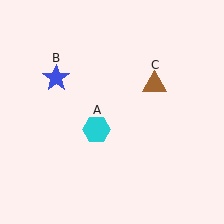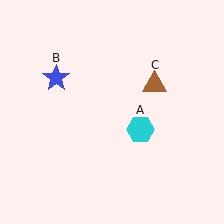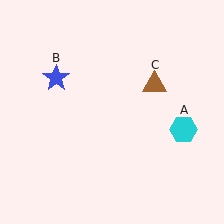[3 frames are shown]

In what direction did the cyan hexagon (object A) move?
The cyan hexagon (object A) moved right.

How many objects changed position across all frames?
1 object changed position: cyan hexagon (object A).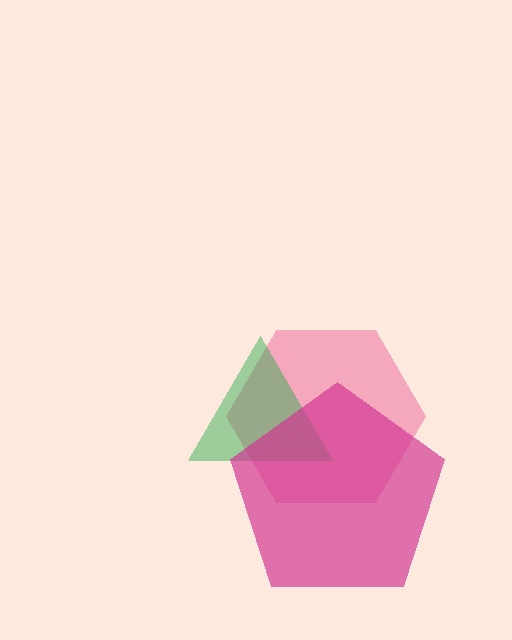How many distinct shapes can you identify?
There are 3 distinct shapes: a pink hexagon, a green triangle, a magenta pentagon.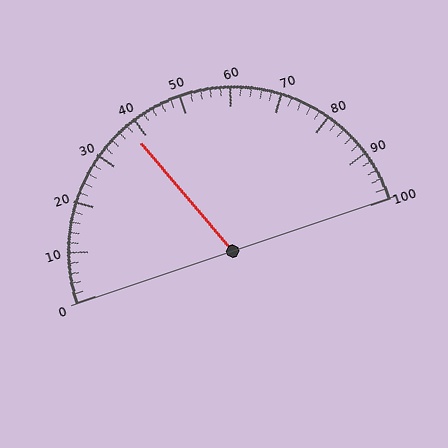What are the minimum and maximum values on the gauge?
The gauge ranges from 0 to 100.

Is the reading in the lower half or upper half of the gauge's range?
The reading is in the lower half of the range (0 to 100).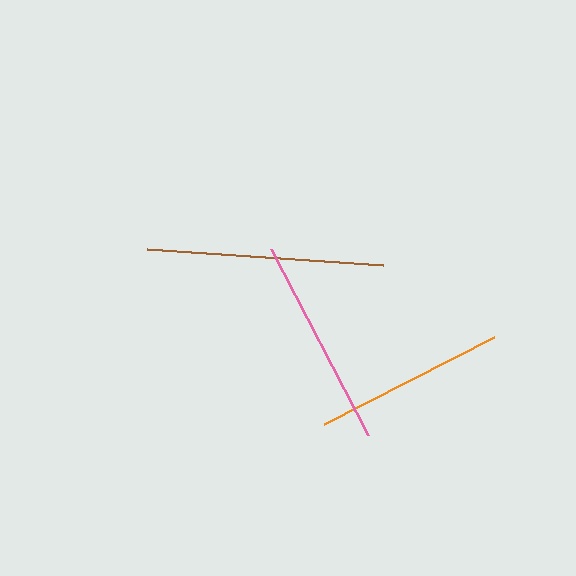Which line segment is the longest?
The brown line is the longest at approximately 237 pixels.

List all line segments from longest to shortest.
From longest to shortest: brown, pink, orange.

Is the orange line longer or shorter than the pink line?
The pink line is longer than the orange line.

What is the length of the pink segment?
The pink segment is approximately 210 pixels long.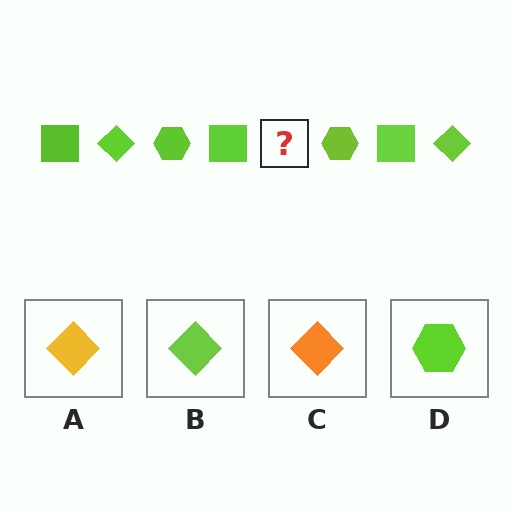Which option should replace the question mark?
Option B.